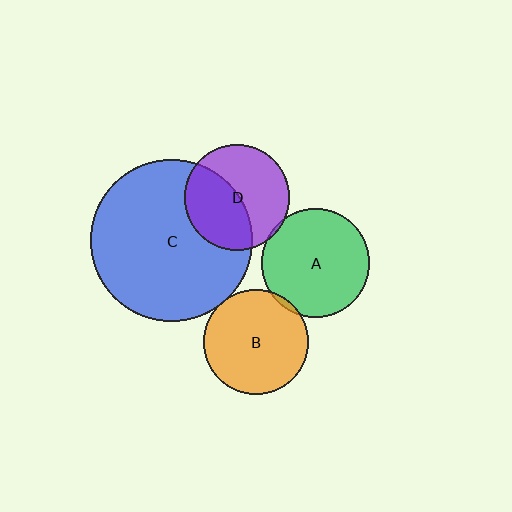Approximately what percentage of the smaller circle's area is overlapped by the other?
Approximately 45%.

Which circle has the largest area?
Circle C (blue).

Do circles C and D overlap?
Yes.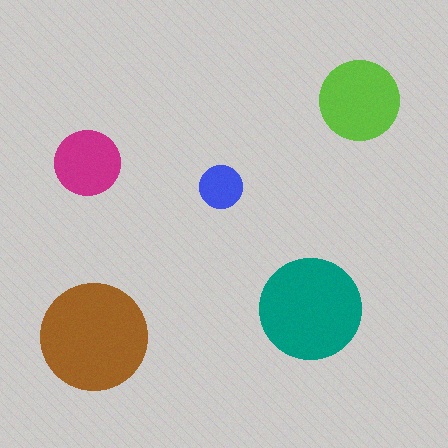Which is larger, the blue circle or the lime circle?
The lime one.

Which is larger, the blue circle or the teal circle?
The teal one.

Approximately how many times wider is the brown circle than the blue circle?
About 2.5 times wider.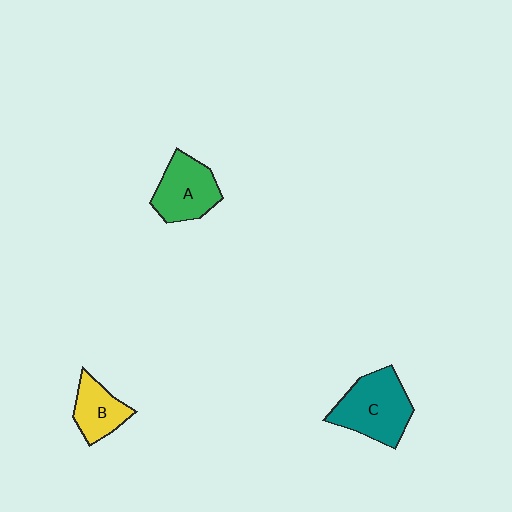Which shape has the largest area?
Shape C (teal).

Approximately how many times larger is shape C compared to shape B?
Approximately 1.7 times.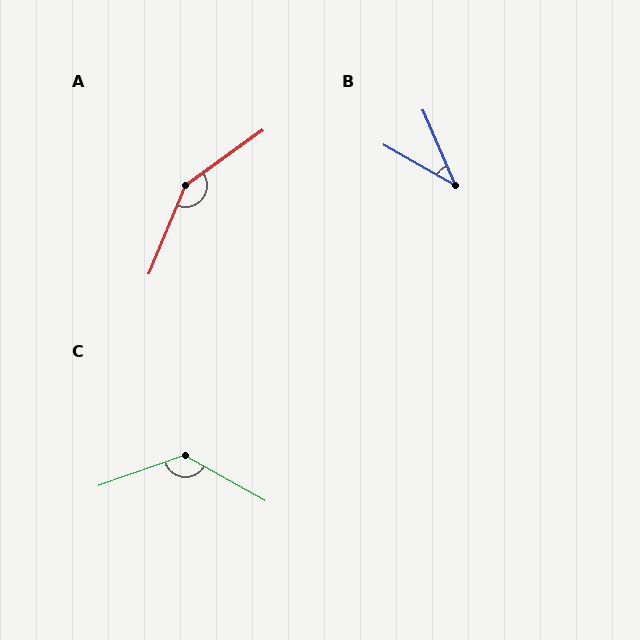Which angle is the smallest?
B, at approximately 38 degrees.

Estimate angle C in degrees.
Approximately 131 degrees.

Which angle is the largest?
A, at approximately 148 degrees.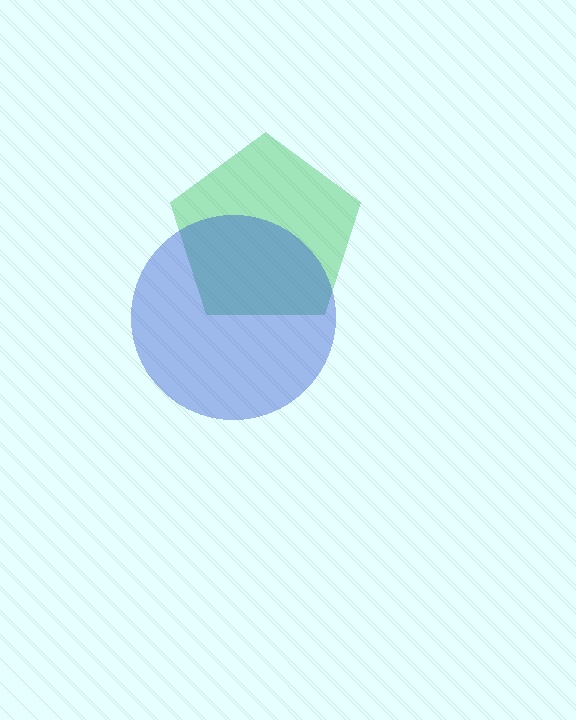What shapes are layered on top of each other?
The layered shapes are: a green pentagon, a blue circle.